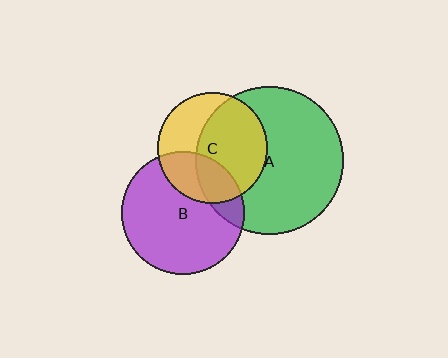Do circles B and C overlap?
Yes.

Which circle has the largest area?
Circle A (green).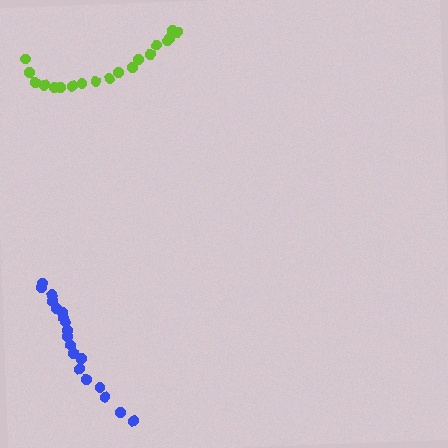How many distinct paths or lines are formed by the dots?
There are 2 distinct paths.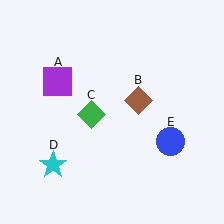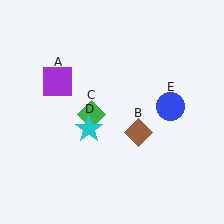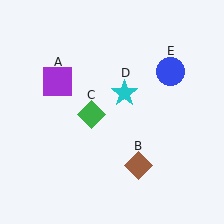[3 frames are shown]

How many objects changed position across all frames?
3 objects changed position: brown diamond (object B), cyan star (object D), blue circle (object E).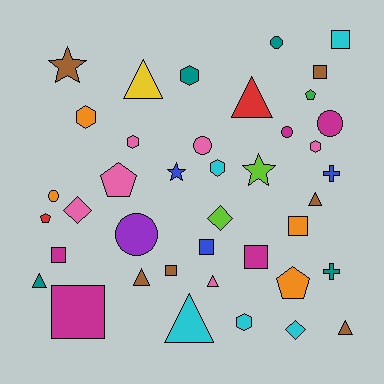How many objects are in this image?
There are 40 objects.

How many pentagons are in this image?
There are 4 pentagons.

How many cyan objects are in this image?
There are 5 cyan objects.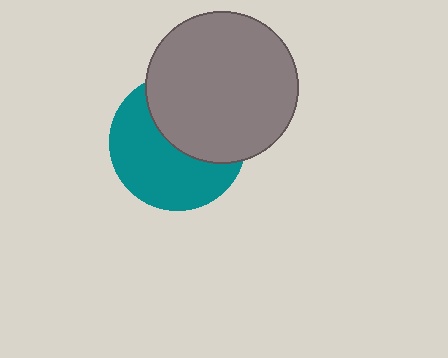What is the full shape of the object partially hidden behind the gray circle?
The partially hidden object is a teal circle.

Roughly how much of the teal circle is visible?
About half of it is visible (roughly 55%).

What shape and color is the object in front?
The object in front is a gray circle.